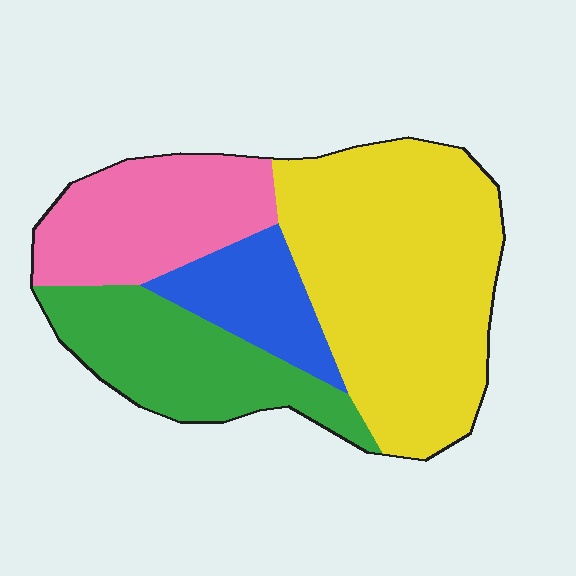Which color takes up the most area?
Yellow, at roughly 45%.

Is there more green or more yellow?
Yellow.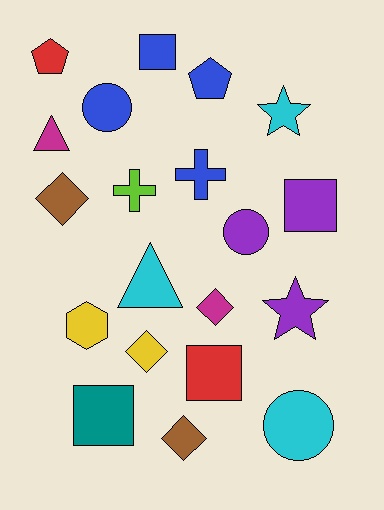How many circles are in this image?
There are 3 circles.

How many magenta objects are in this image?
There are 2 magenta objects.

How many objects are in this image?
There are 20 objects.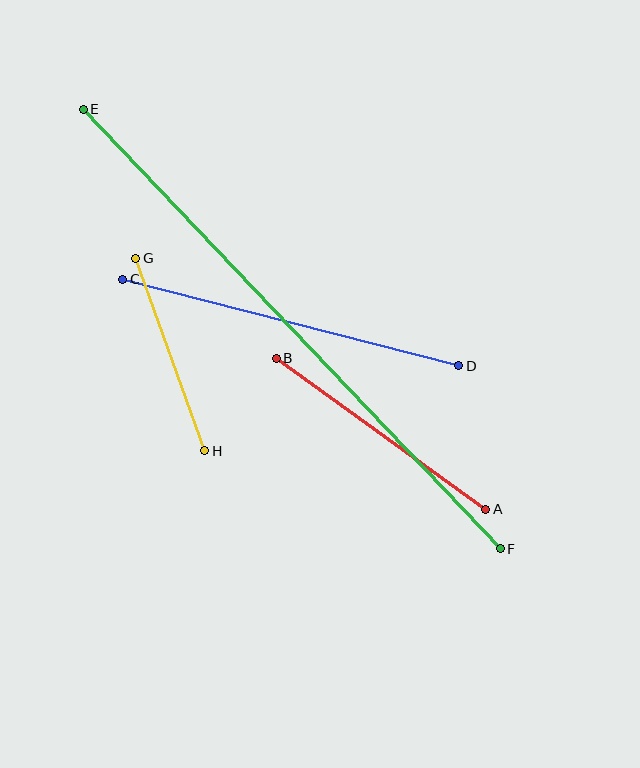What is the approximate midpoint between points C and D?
The midpoint is at approximately (291, 323) pixels.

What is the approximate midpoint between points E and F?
The midpoint is at approximately (292, 329) pixels.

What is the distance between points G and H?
The distance is approximately 205 pixels.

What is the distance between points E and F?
The distance is approximately 606 pixels.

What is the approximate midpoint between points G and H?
The midpoint is at approximately (170, 355) pixels.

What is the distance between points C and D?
The distance is approximately 347 pixels.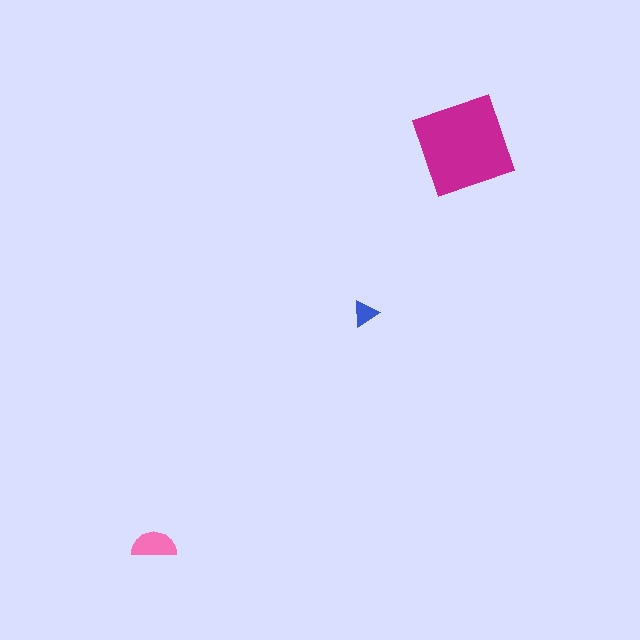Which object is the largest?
The magenta square.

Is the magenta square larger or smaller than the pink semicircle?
Larger.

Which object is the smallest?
The blue triangle.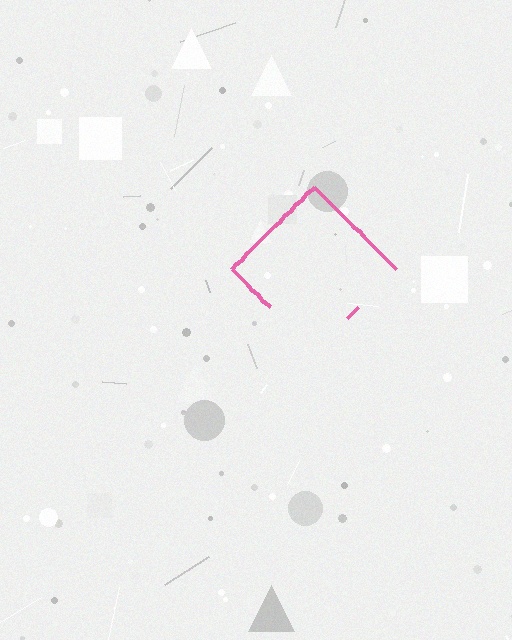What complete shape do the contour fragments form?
The contour fragments form a diamond.